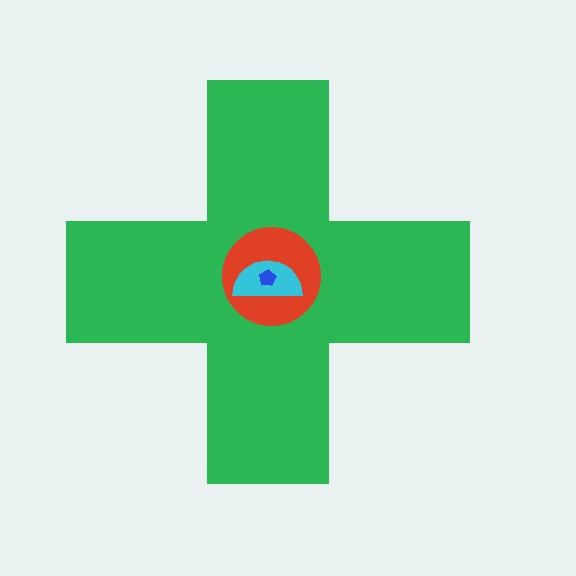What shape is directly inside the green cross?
The red circle.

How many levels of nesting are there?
4.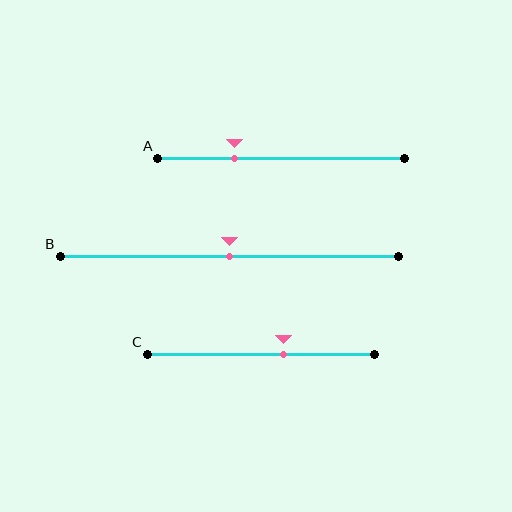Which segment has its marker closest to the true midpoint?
Segment B has its marker closest to the true midpoint.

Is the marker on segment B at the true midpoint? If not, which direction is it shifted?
Yes, the marker on segment B is at the true midpoint.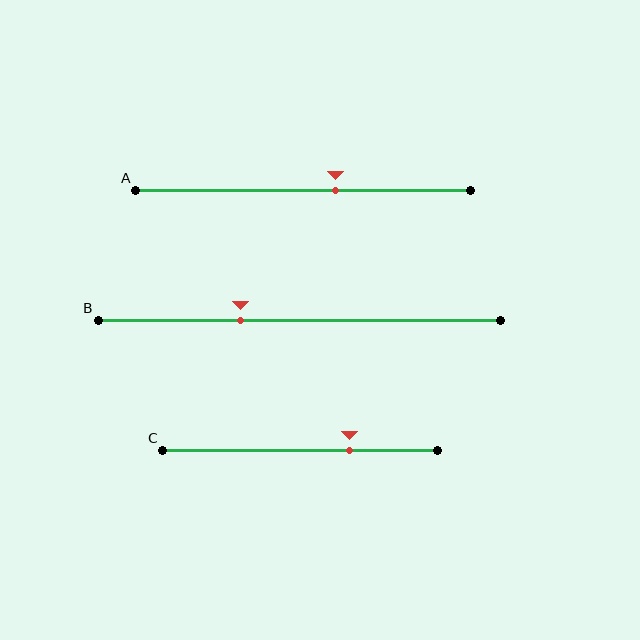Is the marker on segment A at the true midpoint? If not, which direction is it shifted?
No, the marker on segment A is shifted to the right by about 10% of the segment length.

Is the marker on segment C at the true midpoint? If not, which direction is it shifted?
No, the marker on segment C is shifted to the right by about 18% of the segment length.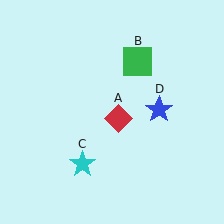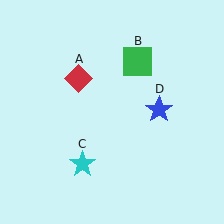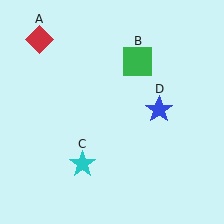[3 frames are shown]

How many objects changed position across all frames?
1 object changed position: red diamond (object A).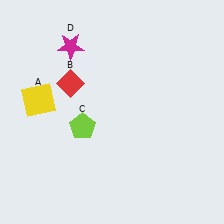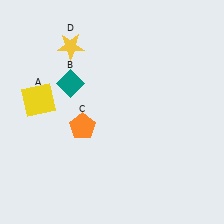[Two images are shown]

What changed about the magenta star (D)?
In Image 1, D is magenta. In Image 2, it changed to yellow.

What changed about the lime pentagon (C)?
In Image 1, C is lime. In Image 2, it changed to orange.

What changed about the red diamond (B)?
In Image 1, B is red. In Image 2, it changed to teal.